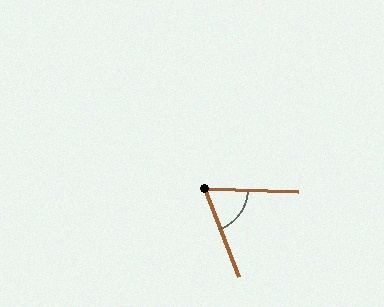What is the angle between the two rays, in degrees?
Approximately 68 degrees.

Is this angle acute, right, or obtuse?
It is acute.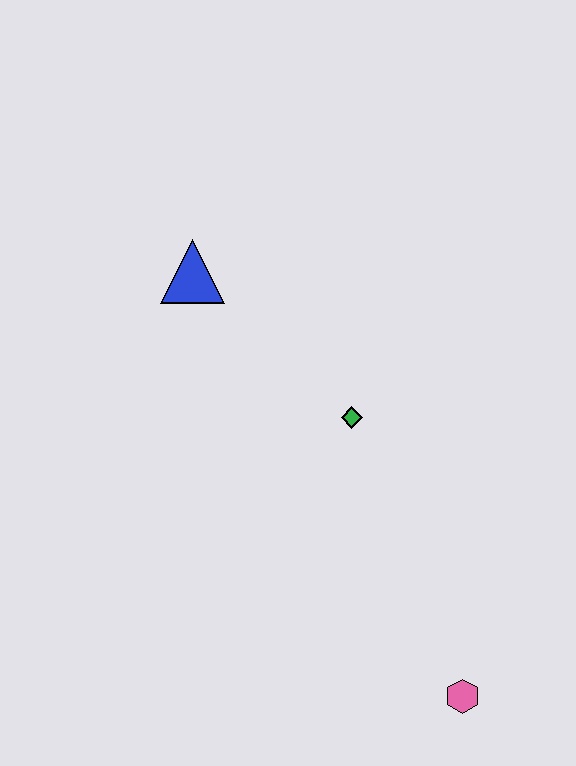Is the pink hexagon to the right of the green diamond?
Yes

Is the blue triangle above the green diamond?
Yes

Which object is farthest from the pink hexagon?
The blue triangle is farthest from the pink hexagon.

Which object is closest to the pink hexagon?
The green diamond is closest to the pink hexagon.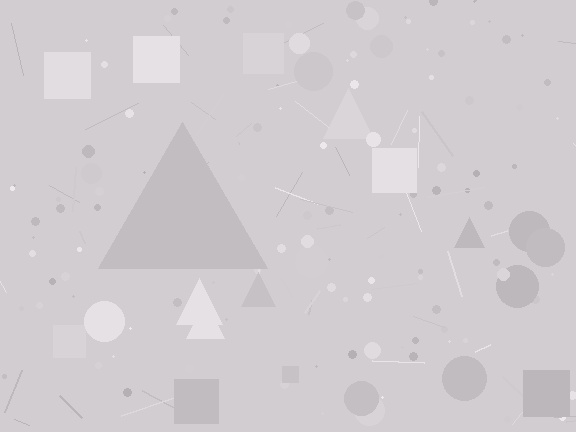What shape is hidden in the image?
A triangle is hidden in the image.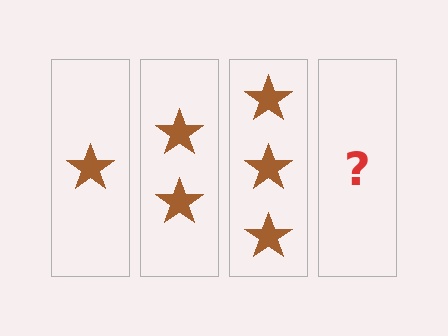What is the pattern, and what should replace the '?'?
The pattern is that each step adds one more star. The '?' should be 4 stars.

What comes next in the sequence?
The next element should be 4 stars.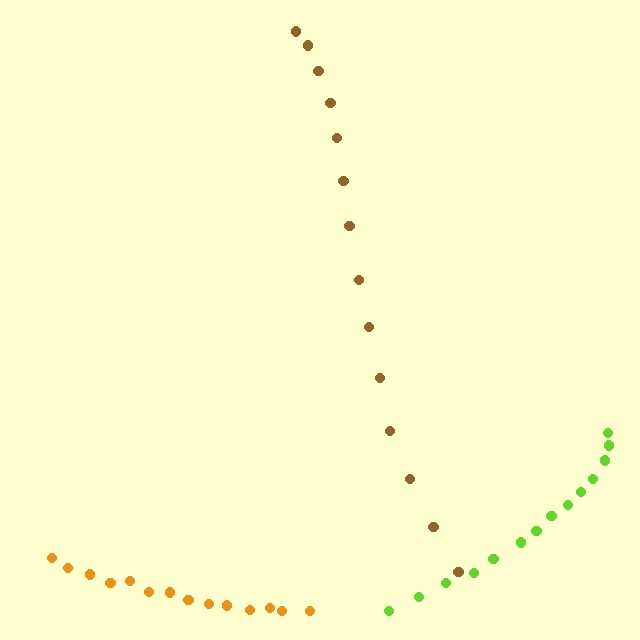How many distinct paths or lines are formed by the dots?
There are 3 distinct paths.